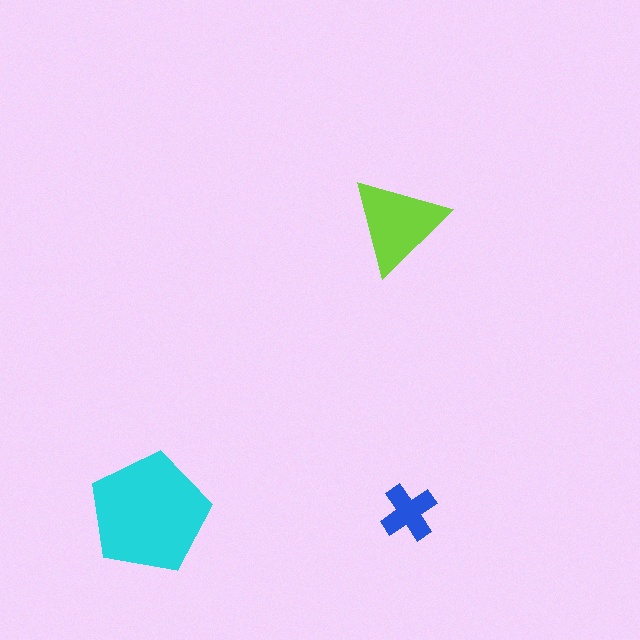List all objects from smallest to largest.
The blue cross, the lime triangle, the cyan pentagon.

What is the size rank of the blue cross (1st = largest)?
3rd.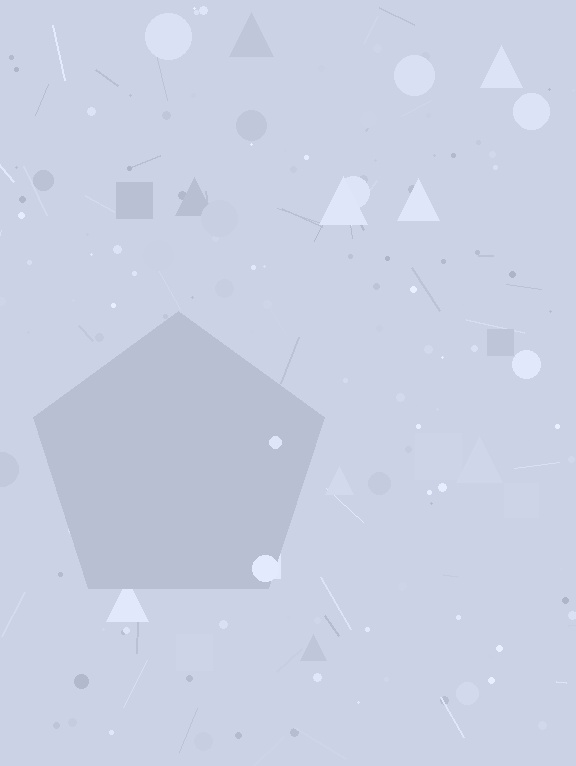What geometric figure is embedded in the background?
A pentagon is embedded in the background.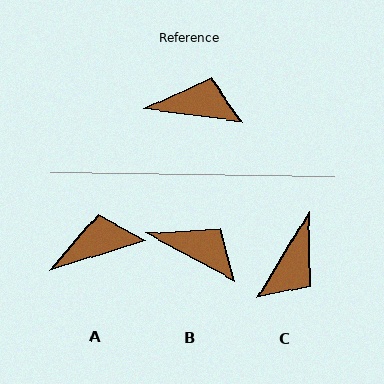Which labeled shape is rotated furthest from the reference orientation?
C, about 114 degrees away.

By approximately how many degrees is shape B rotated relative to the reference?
Approximately 22 degrees clockwise.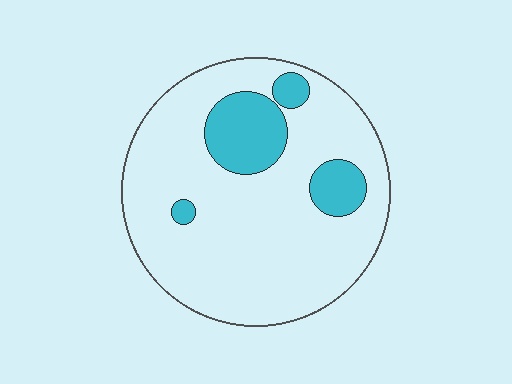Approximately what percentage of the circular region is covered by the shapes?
Approximately 15%.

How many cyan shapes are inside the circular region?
4.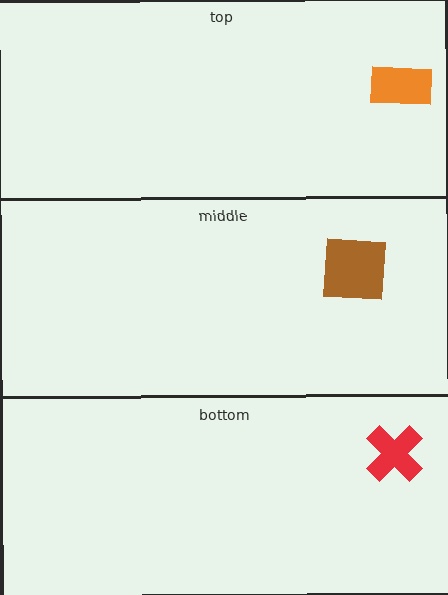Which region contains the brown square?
The middle region.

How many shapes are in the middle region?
1.